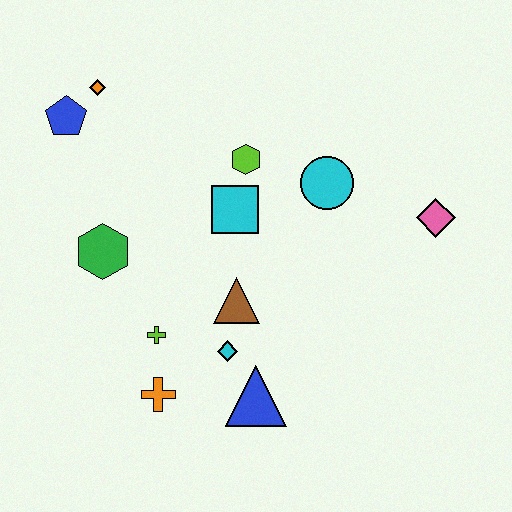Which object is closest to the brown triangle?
The cyan diamond is closest to the brown triangle.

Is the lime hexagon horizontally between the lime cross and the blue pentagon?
No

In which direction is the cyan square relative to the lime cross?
The cyan square is above the lime cross.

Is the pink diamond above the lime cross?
Yes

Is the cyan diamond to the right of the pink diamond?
No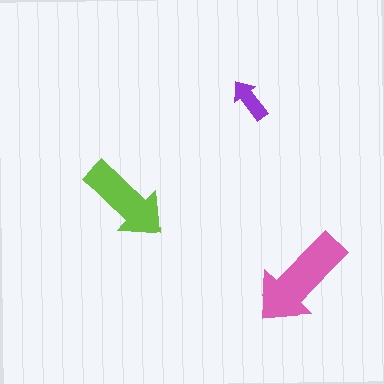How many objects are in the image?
There are 3 objects in the image.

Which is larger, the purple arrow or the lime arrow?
The lime one.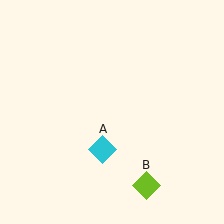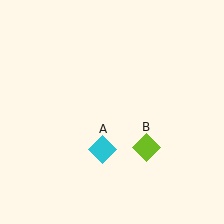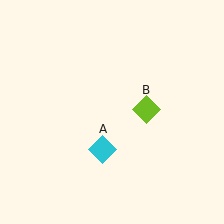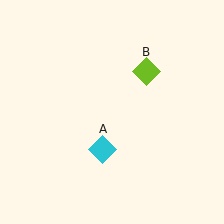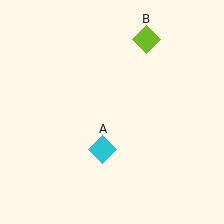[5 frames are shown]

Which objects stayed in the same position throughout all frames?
Cyan diamond (object A) remained stationary.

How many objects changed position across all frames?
1 object changed position: lime diamond (object B).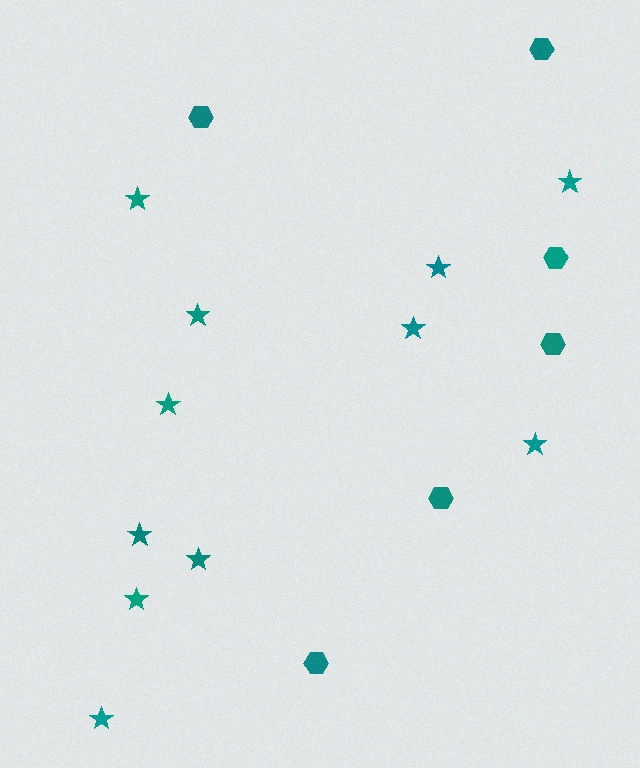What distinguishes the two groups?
There are 2 groups: one group of hexagons (6) and one group of stars (11).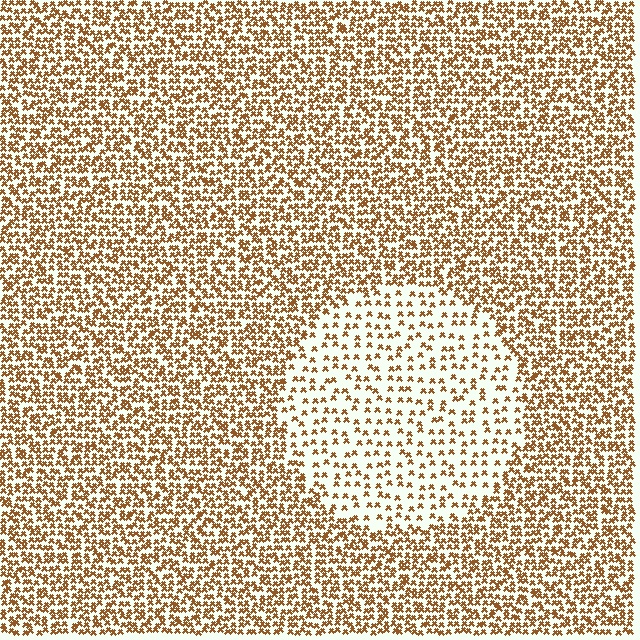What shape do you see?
I see a circle.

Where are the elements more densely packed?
The elements are more densely packed outside the circle boundary.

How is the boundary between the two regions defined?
The boundary is defined by a change in element density (approximately 2.3x ratio). All elements are the same color, size, and shape.